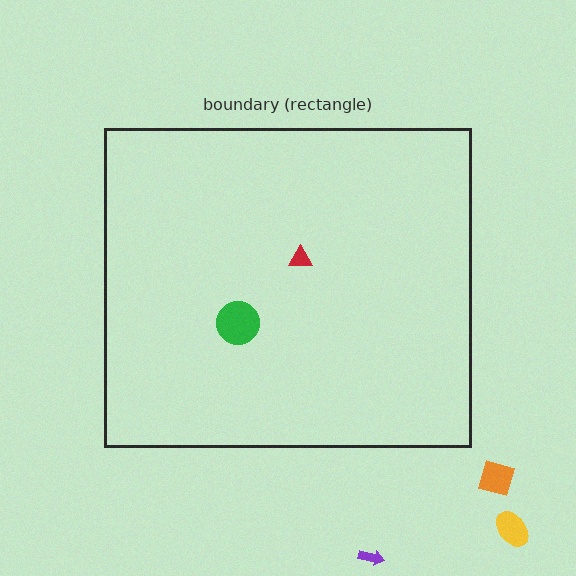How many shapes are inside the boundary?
2 inside, 3 outside.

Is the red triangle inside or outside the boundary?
Inside.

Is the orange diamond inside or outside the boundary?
Outside.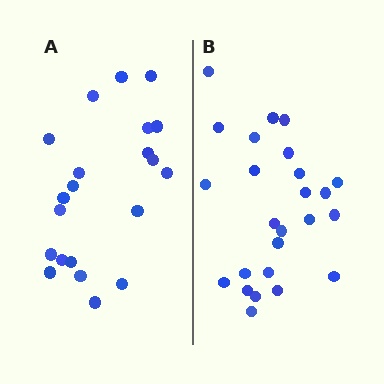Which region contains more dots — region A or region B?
Region B (the right region) has more dots.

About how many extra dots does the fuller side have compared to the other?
Region B has about 4 more dots than region A.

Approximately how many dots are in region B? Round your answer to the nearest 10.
About 20 dots. (The exact count is 25, which rounds to 20.)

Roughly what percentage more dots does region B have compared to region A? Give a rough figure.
About 20% more.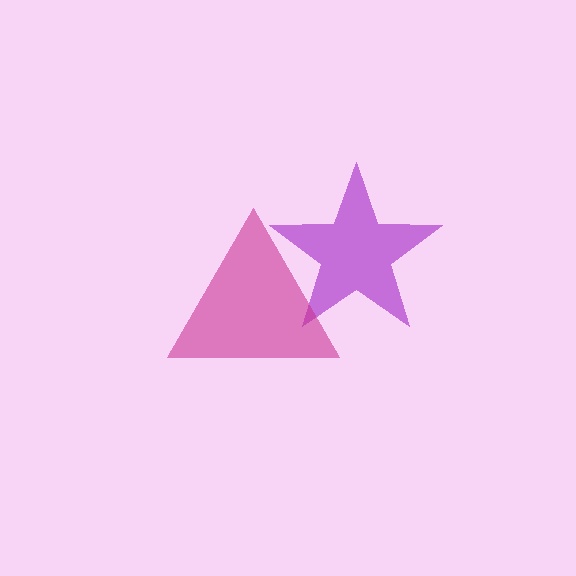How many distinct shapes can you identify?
There are 2 distinct shapes: a purple star, a magenta triangle.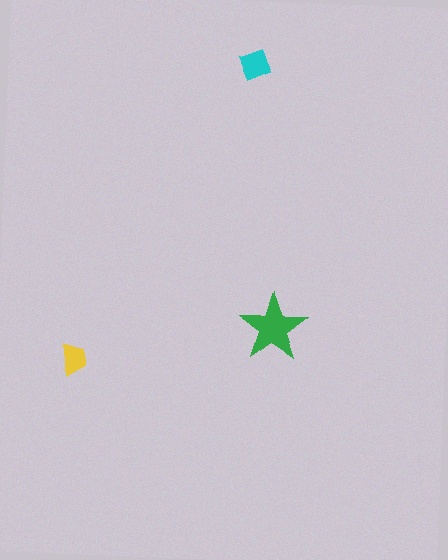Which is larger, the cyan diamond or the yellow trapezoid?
The cyan diamond.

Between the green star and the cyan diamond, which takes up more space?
The green star.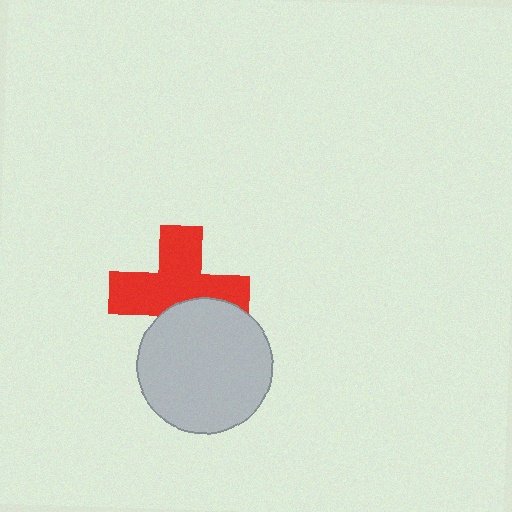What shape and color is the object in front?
The object in front is a light gray circle.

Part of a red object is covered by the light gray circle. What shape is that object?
It is a cross.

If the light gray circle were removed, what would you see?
You would see the complete red cross.